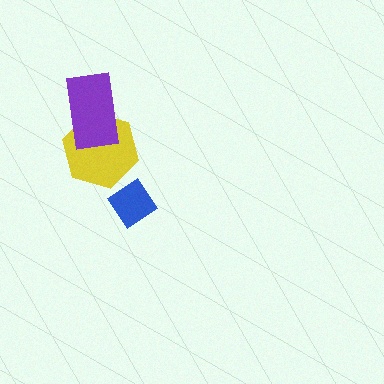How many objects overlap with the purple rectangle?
1 object overlaps with the purple rectangle.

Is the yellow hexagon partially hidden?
Yes, it is partially covered by another shape.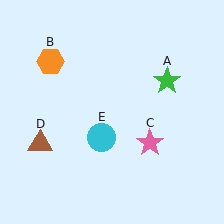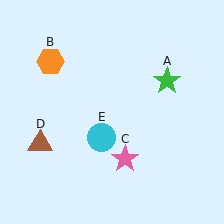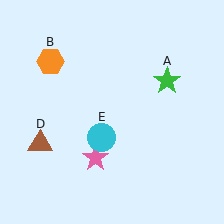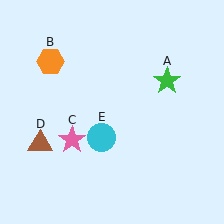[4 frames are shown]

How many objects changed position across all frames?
1 object changed position: pink star (object C).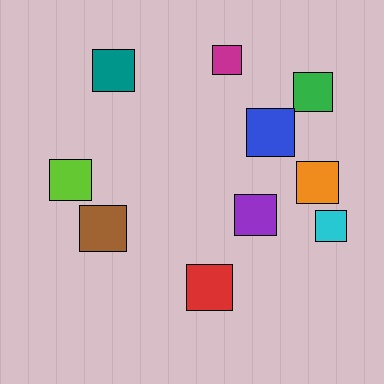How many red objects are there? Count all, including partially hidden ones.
There is 1 red object.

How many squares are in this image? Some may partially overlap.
There are 10 squares.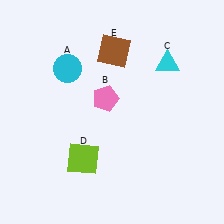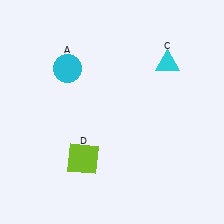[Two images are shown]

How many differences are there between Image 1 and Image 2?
There are 2 differences between the two images.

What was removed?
The pink pentagon (B), the brown square (E) were removed in Image 2.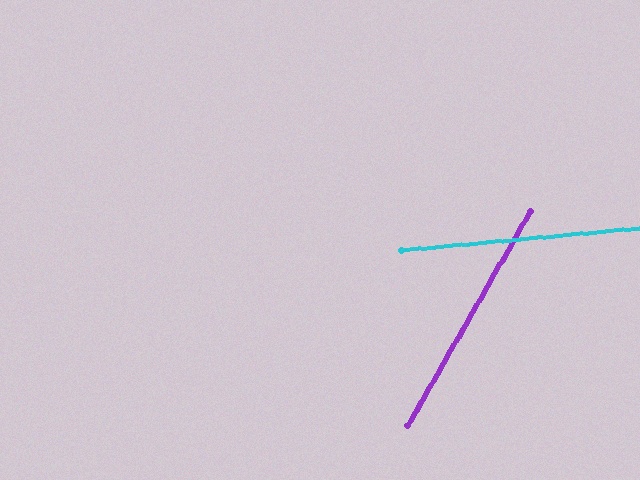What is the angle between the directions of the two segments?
Approximately 55 degrees.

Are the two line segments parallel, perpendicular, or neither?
Neither parallel nor perpendicular — they differ by about 55°.